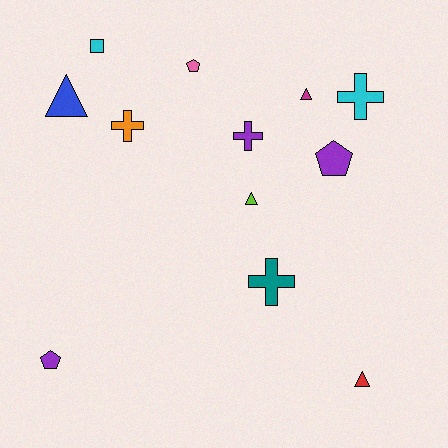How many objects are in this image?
There are 12 objects.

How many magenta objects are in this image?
There is 1 magenta object.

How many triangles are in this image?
There are 4 triangles.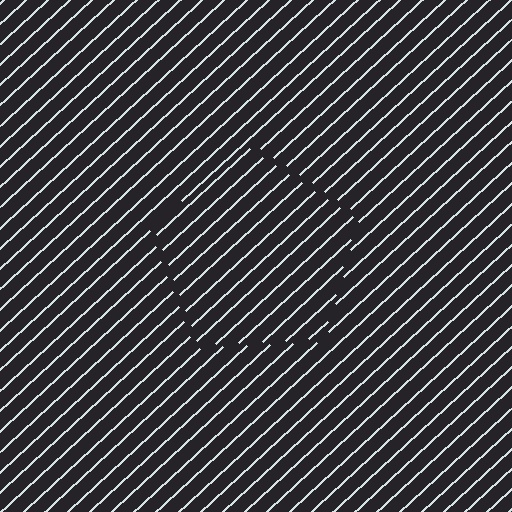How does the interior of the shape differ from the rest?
The interior of the shape contains the same grating, shifted by half a period — the contour is defined by the phase discontinuity where line-ends from the inner and outer gratings abut.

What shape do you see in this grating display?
An illusory pentagon. The interior of the shape contains the same grating, shifted by half a period — the contour is defined by the phase discontinuity where line-ends from the inner and outer gratings abut.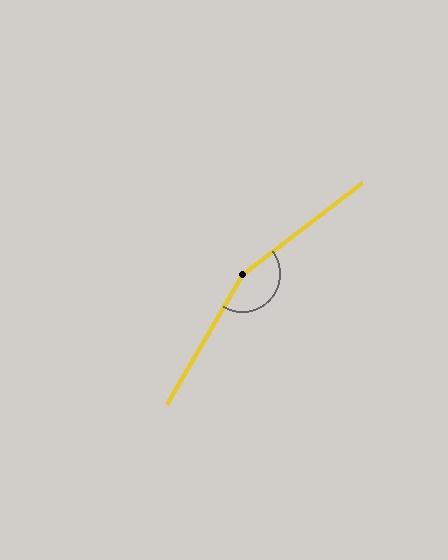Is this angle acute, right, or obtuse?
It is obtuse.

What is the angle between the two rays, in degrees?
Approximately 158 degrees.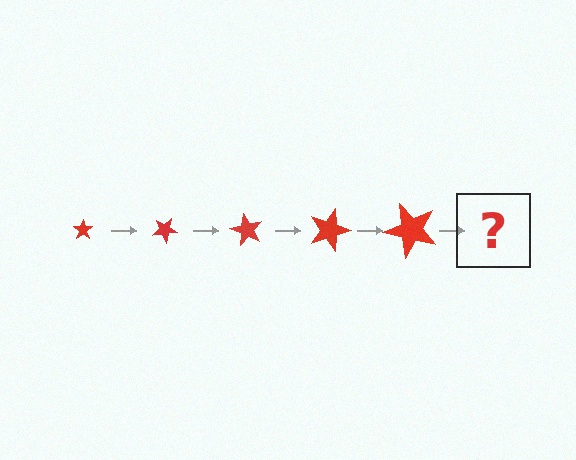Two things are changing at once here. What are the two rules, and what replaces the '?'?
The two rules are that the star grows larger each step and it rotates 30 degrees each step. The '?' should be a star, larger than the previous one and rotated 150 degrees from the start.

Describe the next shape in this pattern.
It should be a star, larger than the previous one and rotated 150 degrees from the start.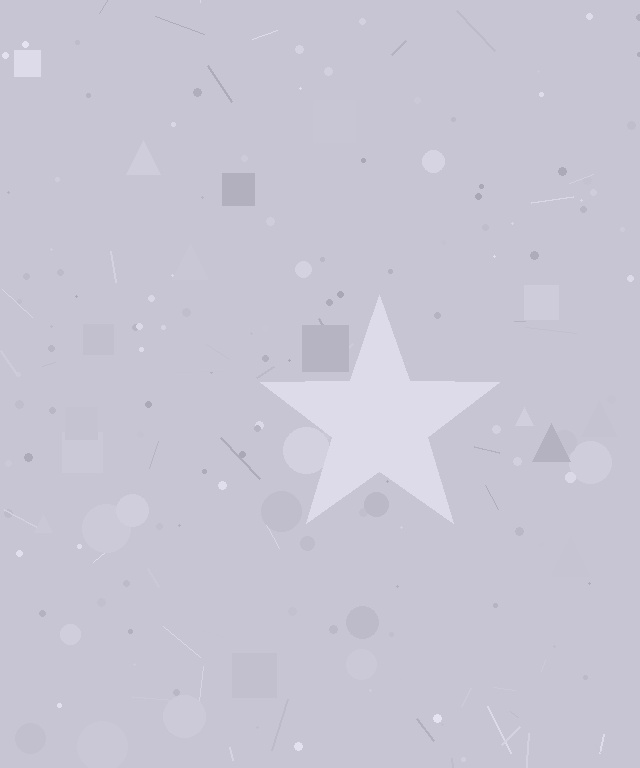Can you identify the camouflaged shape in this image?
The camouflaged shape is a star.